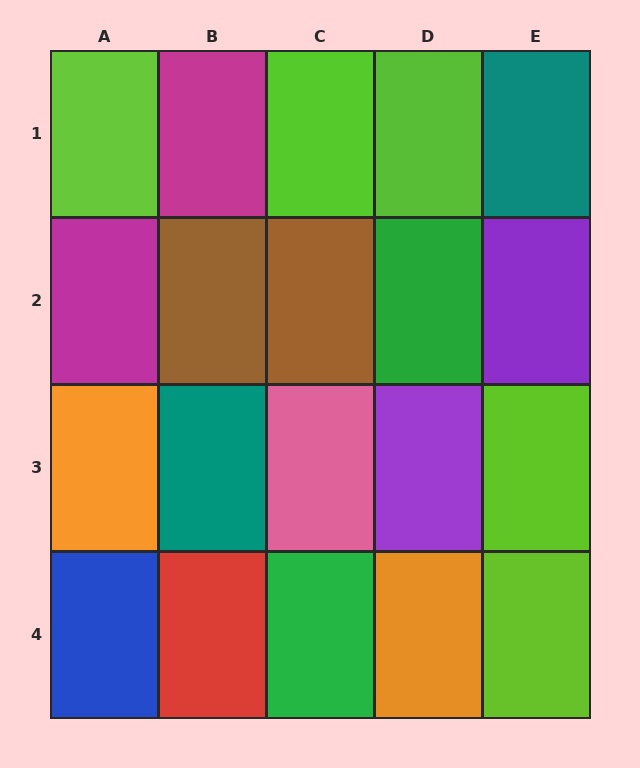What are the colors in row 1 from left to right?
Lime, magenta, lime, lime, teal.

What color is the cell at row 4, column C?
Green.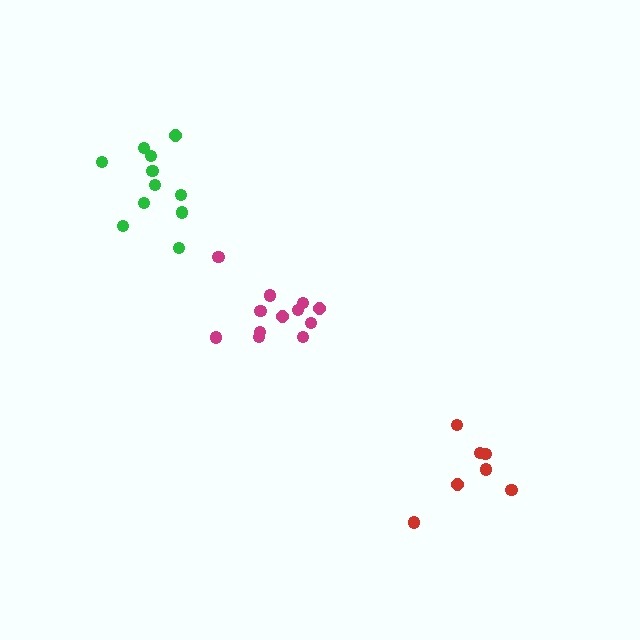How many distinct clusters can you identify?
There are 3 distinct clusters.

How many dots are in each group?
Group 1: 12 dots, Group 2: 7 dots, Group 3: 11 dots (30 total).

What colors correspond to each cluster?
The clusters are colored: magenta, red, green.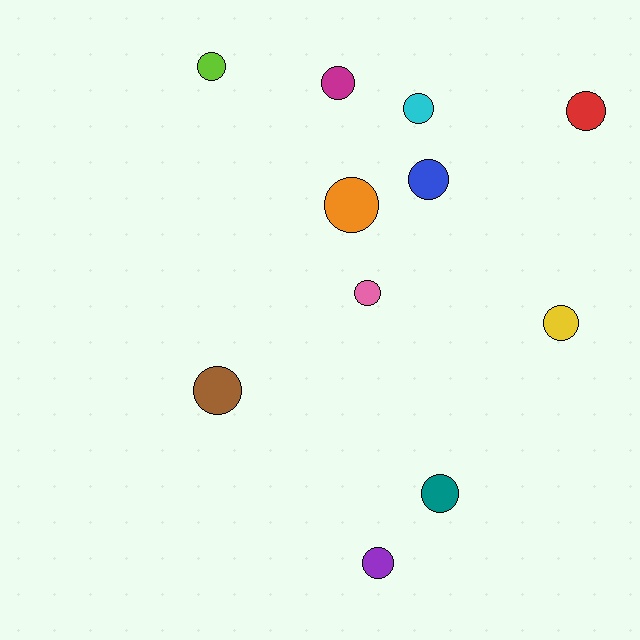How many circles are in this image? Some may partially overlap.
There are 11 circles.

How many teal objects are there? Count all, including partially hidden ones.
There is 1 teal object.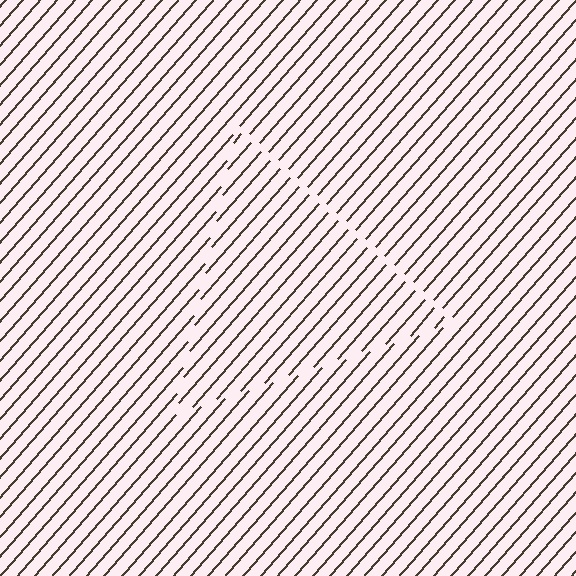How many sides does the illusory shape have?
3 sides — the line-ends trace a triangle.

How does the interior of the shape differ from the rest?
The interior of the shape contains the same grating, shifted by half a period — the contour is defined by the phase discontinuity where line-ends from the inner and outer gratings abut.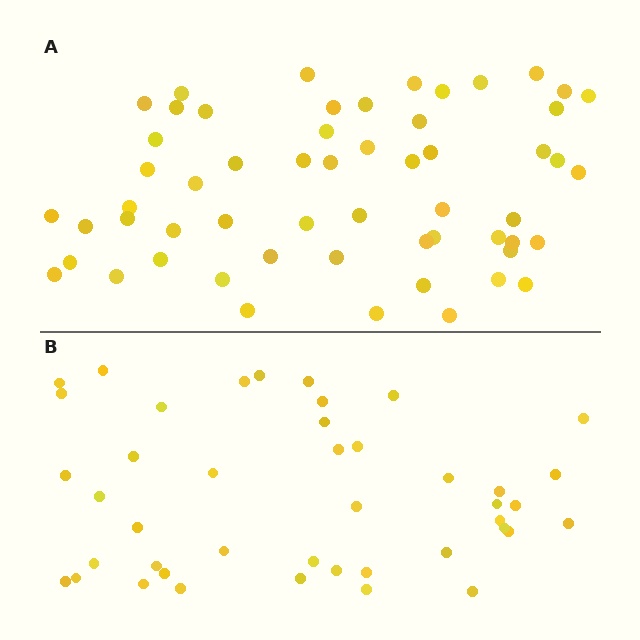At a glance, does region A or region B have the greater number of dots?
Region A (the top region) has more dots.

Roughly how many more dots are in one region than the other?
Region A has approximately 15 more dots than region B.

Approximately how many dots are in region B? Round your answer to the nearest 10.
About 40 dots. (The exact count is 43, which rounds to 40.)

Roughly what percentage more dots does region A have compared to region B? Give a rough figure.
About 35% more.